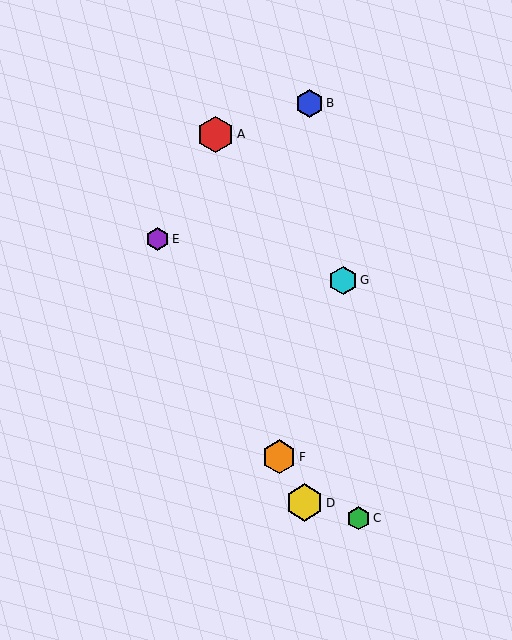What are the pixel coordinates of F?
Object F is at (279, 457).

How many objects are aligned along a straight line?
3 objects (D, E, F) are aligned along a straight line.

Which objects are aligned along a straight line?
Objects D, E, F are aligned along a straight line.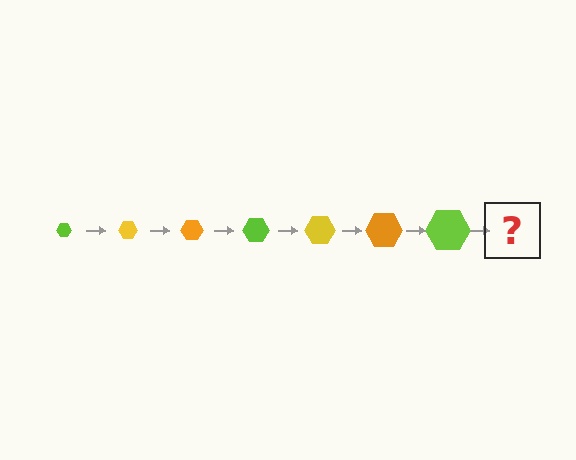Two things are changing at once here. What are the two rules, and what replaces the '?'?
The two rules are that the hexagon grows larger each step and the color cycles through lime, yellow, and orange. The '?' should be a yellow hexagon, larger than the previous one.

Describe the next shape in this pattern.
It should be a yellow hexagon, larger than the previous one.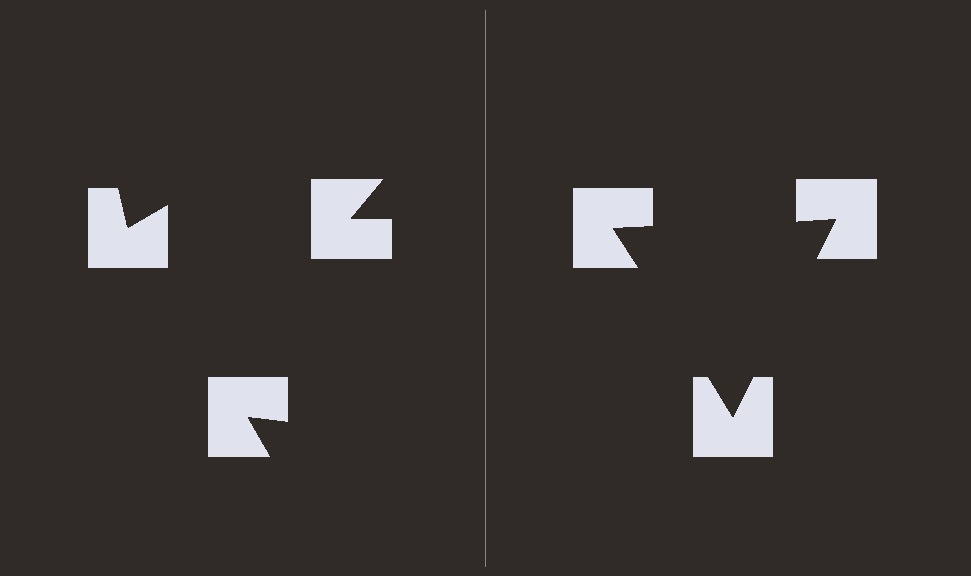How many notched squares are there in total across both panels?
6 — 3 on each side.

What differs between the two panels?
The notched squares are positioned identically on both sides; only the wedge orientations differ. On the right they align to a triangle; on the left they are misaligned.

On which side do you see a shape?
An illusory triangle appears on the right side. On the left side the wedge cuts are rotated, so no coherent shape forms.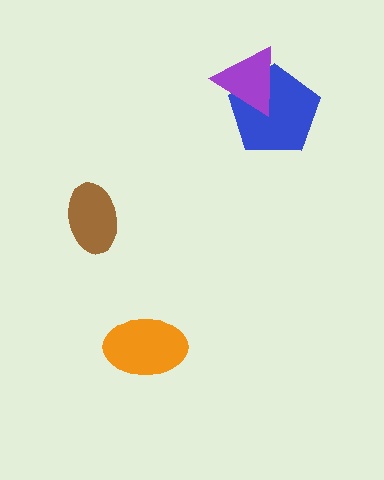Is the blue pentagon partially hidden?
Yes, it is partially covered by another shape.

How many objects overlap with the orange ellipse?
0 objects overlap with the orange ellipse.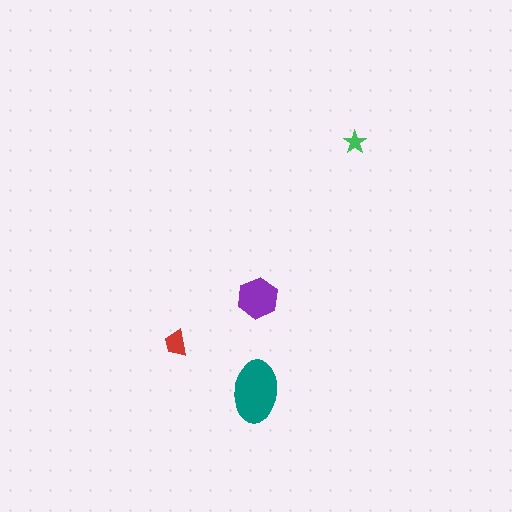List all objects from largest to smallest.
The teal ellipse, the purple hexagon, the red trapezoid, the green star.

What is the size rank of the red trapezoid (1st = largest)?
3rd.